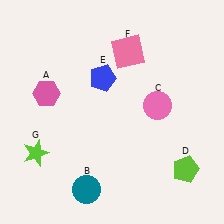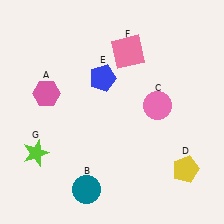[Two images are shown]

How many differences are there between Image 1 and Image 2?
There is 1 difference between the two images.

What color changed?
The pentagon (D) changed from lime in Image 1 to yellow in Image 2.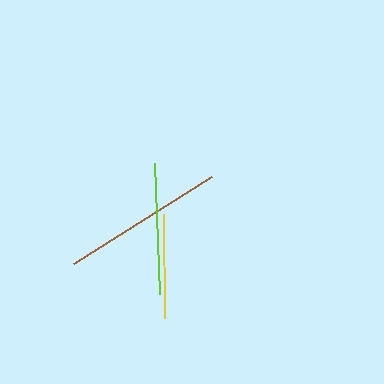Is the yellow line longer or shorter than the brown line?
The brown line is longer than the yellow line.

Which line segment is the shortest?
The yellow line is the shortest at approximately 104 pixels.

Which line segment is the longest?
The brown line is the longest at approximately 162 pixels.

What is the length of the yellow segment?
The yellow segment is approximately 104 pixels long.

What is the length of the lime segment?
The lime segment is approximately 131 pixels long.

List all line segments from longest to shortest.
From longest to shortest: brown, lime, yellow.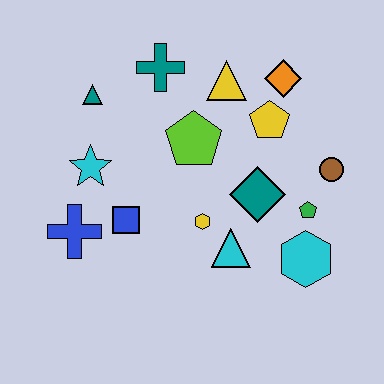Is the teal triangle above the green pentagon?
Yes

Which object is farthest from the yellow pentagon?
The blue cross is farthest from the yellow pentagon.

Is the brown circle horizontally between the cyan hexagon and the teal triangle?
No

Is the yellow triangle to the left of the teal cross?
No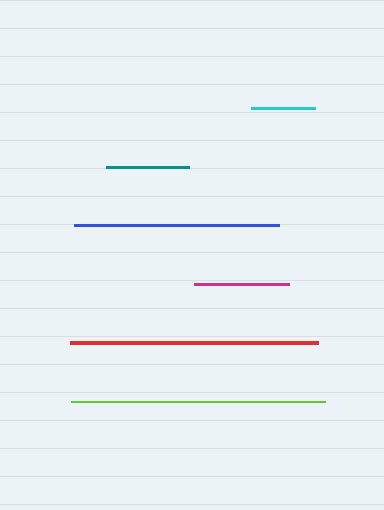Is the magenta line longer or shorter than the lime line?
The lime line is longer than the magenta line.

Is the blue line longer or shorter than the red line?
The red line is longer than the blue line.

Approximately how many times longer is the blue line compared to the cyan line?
The blue line is approximately 3.2 times the length of the cyan line.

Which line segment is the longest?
The lime line is the longest at approximately 254 pixels.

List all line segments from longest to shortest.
From longest to shortest: lime, red, blue, magenta, teal, cyan.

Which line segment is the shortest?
The cyan line is the shortest at approximately 64 pixels.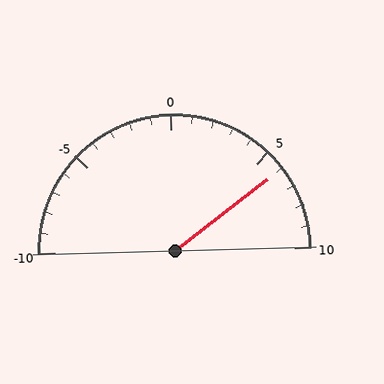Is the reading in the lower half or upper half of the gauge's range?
The reading is in the upper half of the range (-10 to 10).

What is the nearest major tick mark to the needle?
The nearest major tick mark is 5.